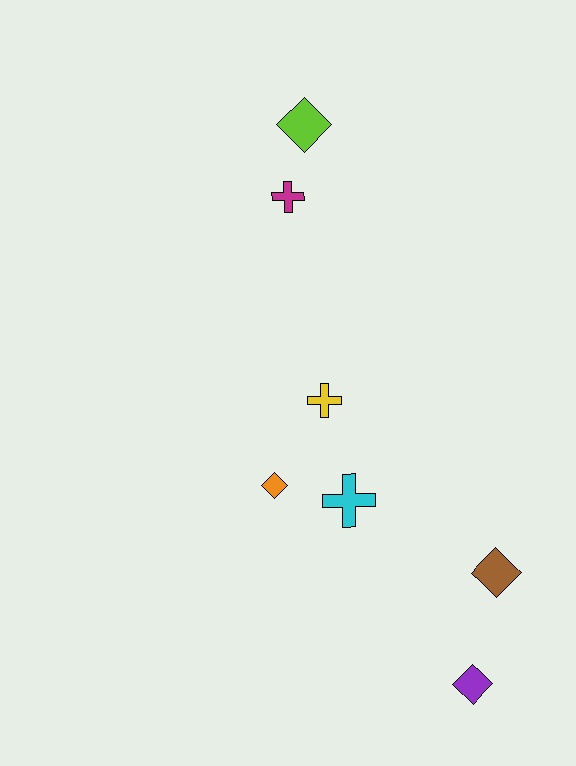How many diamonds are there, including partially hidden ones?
There are 4 diamonds.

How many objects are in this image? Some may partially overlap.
There are 7 objects.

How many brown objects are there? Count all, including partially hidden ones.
There is 1 brown object.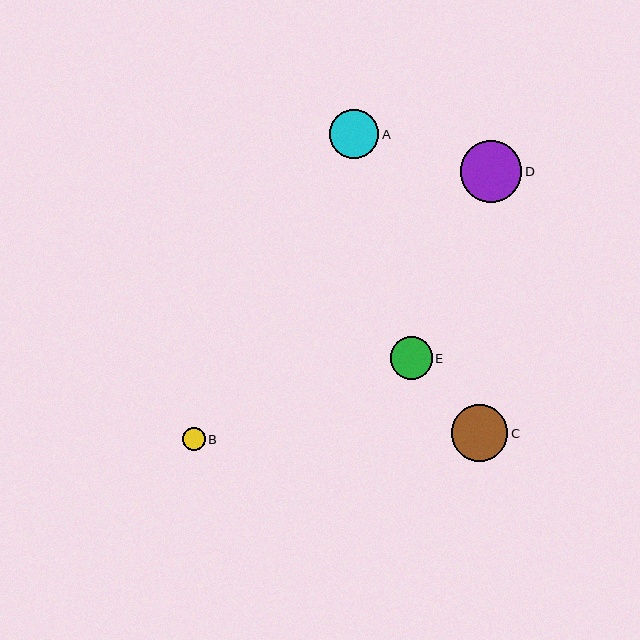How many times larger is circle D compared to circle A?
Circle D is approximately 1.3 times the size of circle A.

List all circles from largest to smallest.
From largest to smallest: D, C, A, E, B.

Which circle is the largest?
Circle D is the largest with a size of approximately 62 pixels.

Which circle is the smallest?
Circle B is the smallest with a size of approximately 22 pixels.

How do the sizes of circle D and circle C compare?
Circle D and circle C are approximately the same size.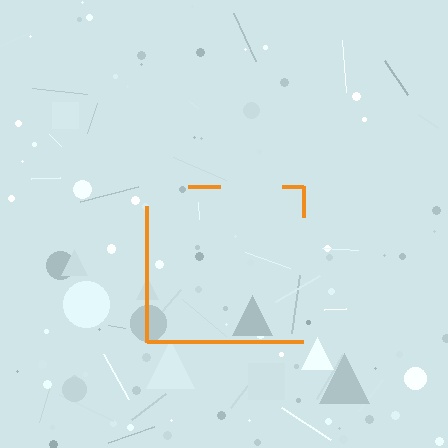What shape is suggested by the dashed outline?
The dashed outline suggests a square.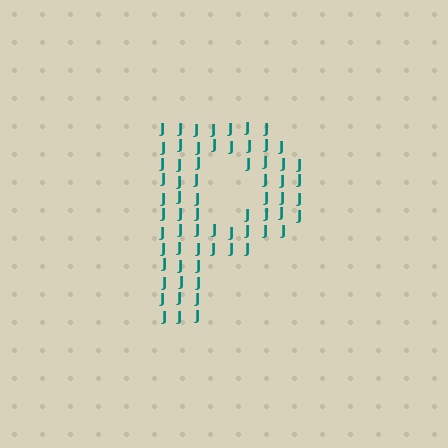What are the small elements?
The small elements are letter J's.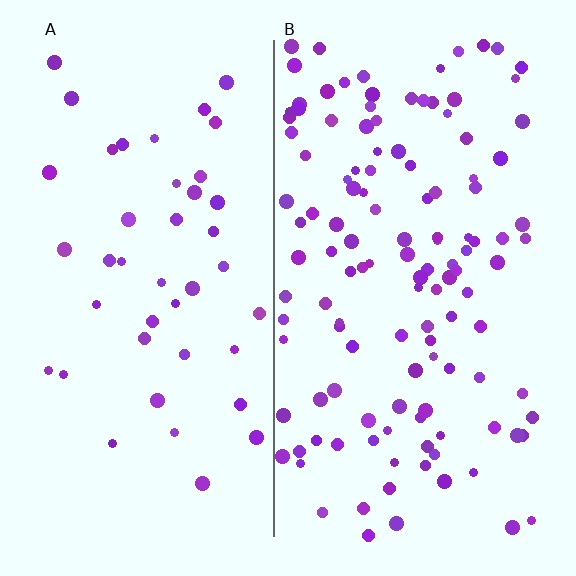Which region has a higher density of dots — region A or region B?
B (the right).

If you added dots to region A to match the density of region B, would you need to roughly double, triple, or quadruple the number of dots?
Approximately triple.